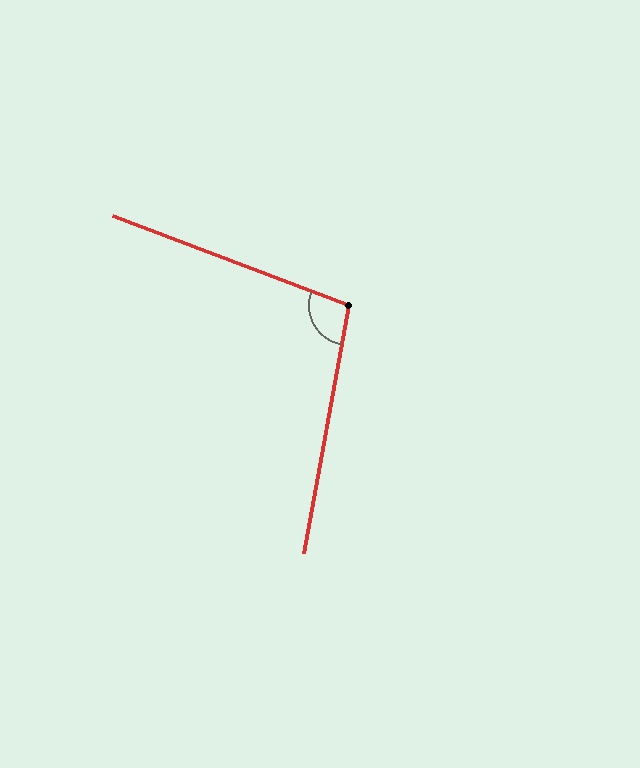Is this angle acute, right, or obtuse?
It is obtuse.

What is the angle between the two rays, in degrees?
Approximately 100 degrees.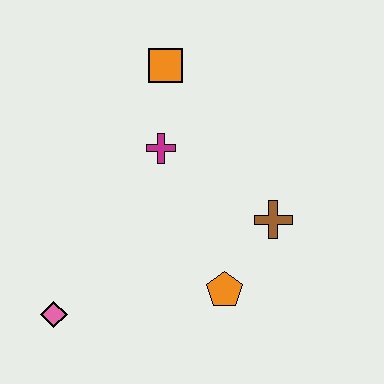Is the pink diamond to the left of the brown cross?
Yes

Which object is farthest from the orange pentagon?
The orange square is farthest from the orange pentagon.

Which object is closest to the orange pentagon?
The brown cross is closest to the orange pentagon.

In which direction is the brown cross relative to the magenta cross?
The brown cross is to the right of the magenta cross.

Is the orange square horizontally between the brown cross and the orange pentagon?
No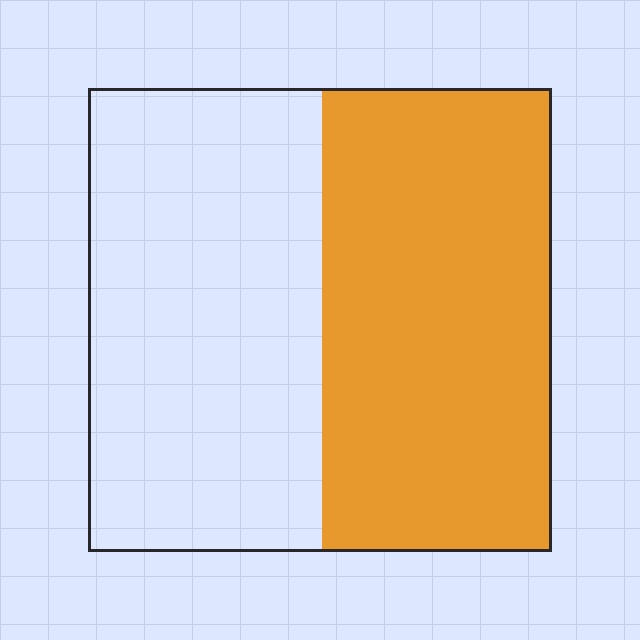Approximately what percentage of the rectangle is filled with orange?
Approximately 50%.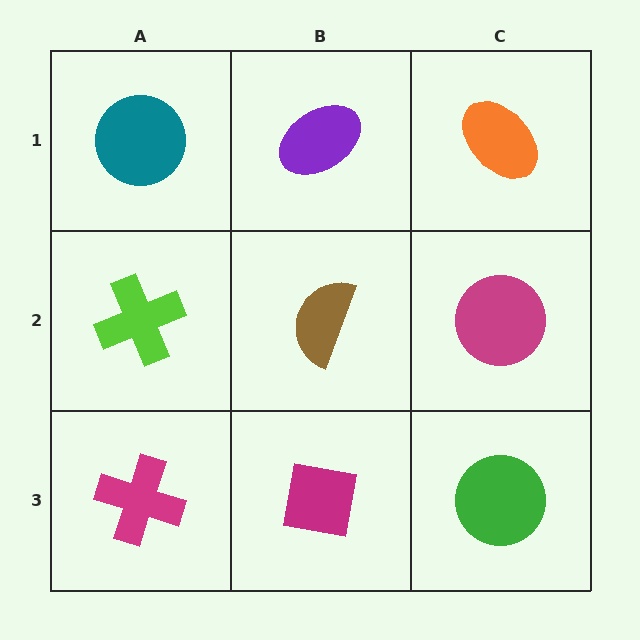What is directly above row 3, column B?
A brown semicircle.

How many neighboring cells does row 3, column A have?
2.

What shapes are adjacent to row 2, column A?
A teal circle (row 1, column A), a magenta cross (row 3, column A), a brown semicircle (row 2, column B).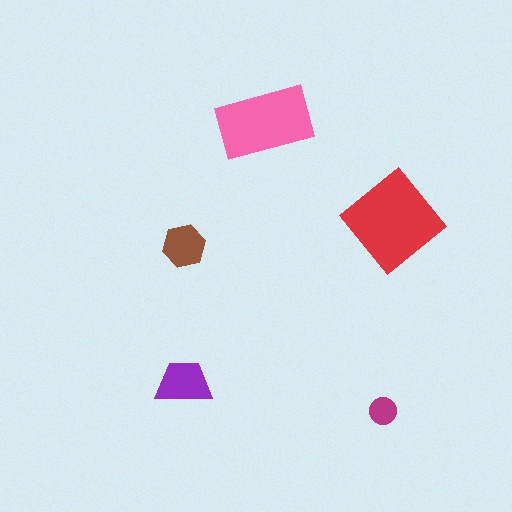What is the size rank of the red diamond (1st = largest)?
1st.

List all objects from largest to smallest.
The red diamond, the pink rectangle, the purple trapezoid, the brown hexagon, the magenta circle.